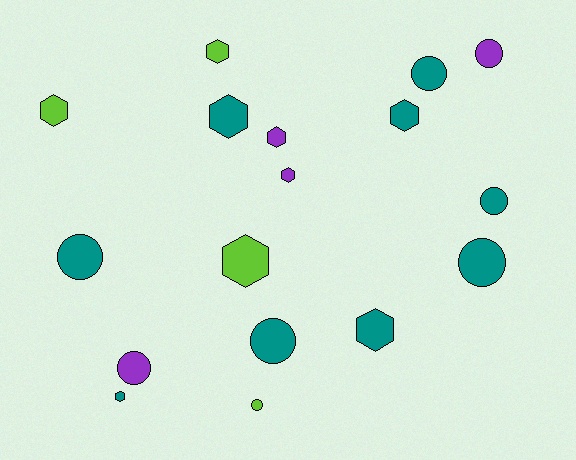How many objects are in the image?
There are 17 objects.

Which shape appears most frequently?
Hexagon, with 9 objects.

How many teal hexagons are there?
There are 4 teal hexagons.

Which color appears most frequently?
Teal, with 9 objects.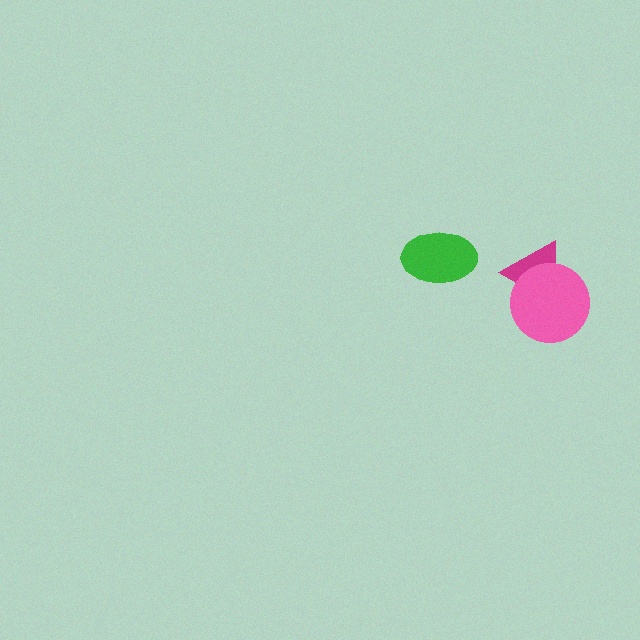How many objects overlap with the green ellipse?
0 objects overlap with the green ellipse.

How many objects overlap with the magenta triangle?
1 object overlaps with the magenta triangle.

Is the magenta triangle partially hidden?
Yes, it is partially covered by another shape.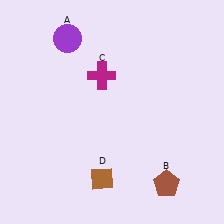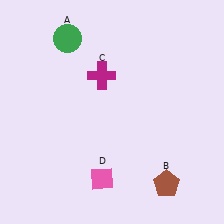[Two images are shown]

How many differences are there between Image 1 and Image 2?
There are 2 differences between the two images.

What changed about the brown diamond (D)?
In Image 1, D is brown. In Image 2, it changed to pink.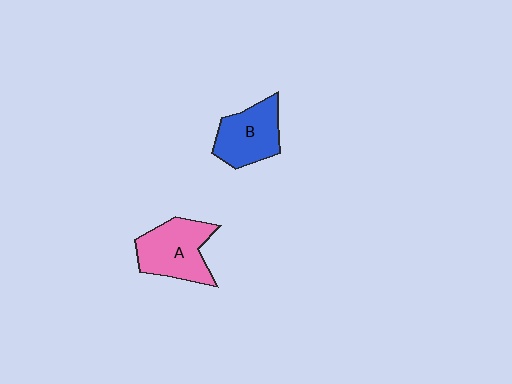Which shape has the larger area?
Shape A (pink).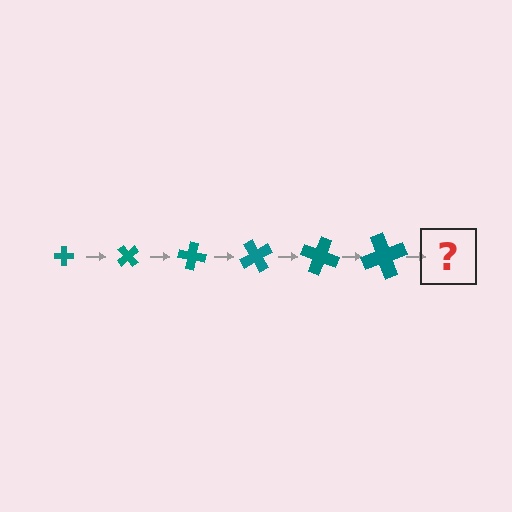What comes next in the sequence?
The next element should be a cross, larger than the previous one and rotated 300 degrees from the start.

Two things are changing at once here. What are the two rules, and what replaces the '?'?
The two rules are that the cross grows larger each step and it rotates 50 degrees each step. The '?' should be a cross, larger than the previous one and rotated 300 degrees from the start.